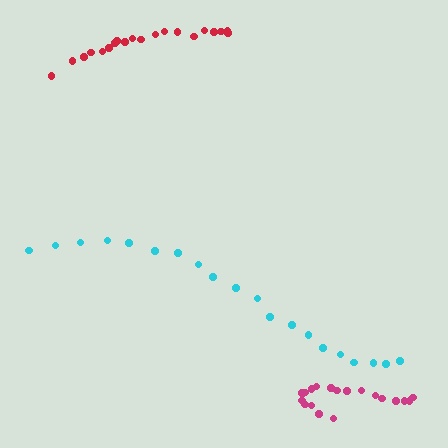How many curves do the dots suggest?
There are 3 distinct paths.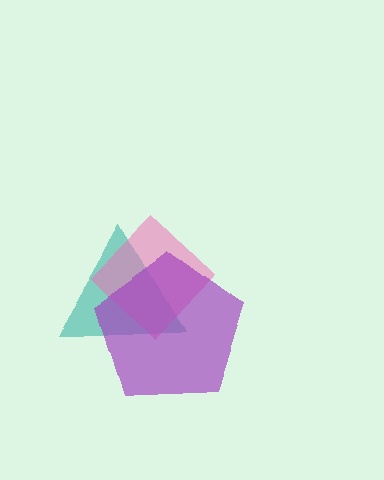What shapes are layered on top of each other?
The layered shapes are: a teal triangle, a pink diamond, a purple pentagon.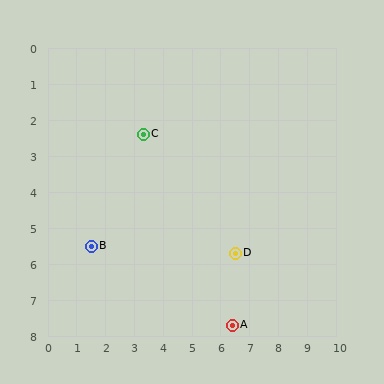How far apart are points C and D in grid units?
Points C and D are about 4.6 grid units apart.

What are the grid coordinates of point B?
Point B is at approximately (1.5, 5.5).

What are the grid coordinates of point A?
Point A is at approximately (6.4, 7.7).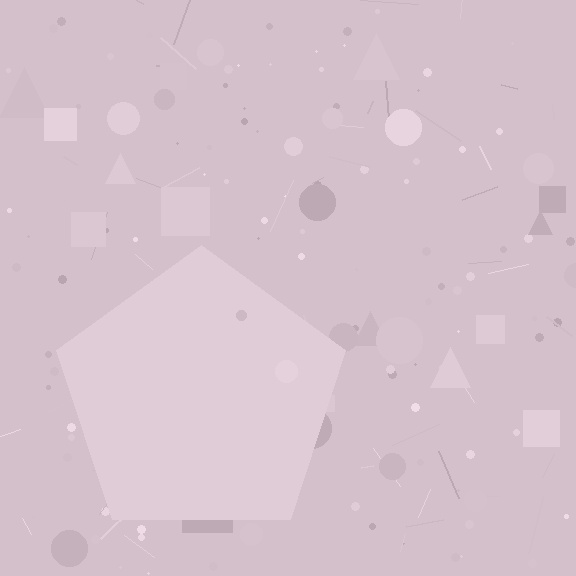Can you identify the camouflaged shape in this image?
The camouflaged shape is a pentagon.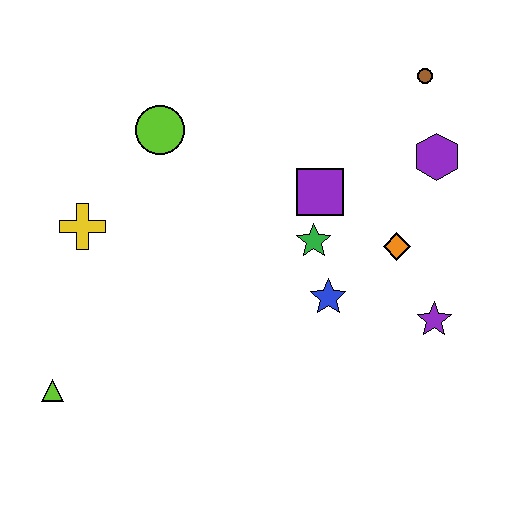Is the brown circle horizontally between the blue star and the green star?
No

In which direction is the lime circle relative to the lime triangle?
The lime circle is above the lime triangle.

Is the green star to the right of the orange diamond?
No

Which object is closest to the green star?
The purple square is closest to the green star.